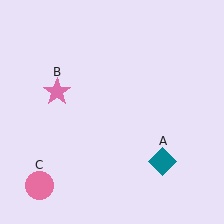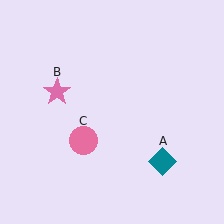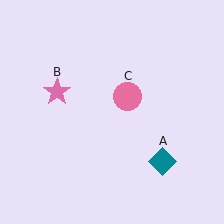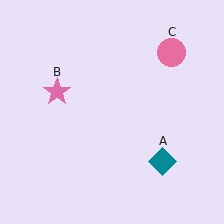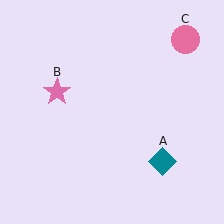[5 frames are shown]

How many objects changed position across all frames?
1 object changed position: pink circle (object C).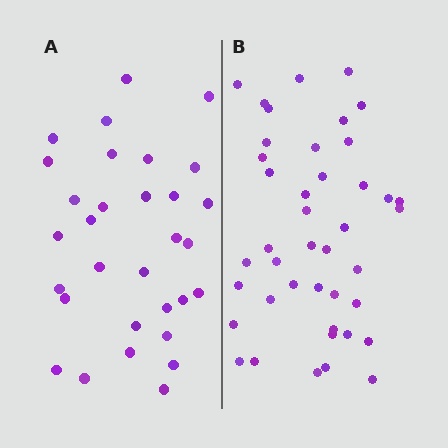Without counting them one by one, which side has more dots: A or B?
Region B (the right region) has more dots.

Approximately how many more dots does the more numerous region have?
Region B has roughly 12 or so more dots than region A.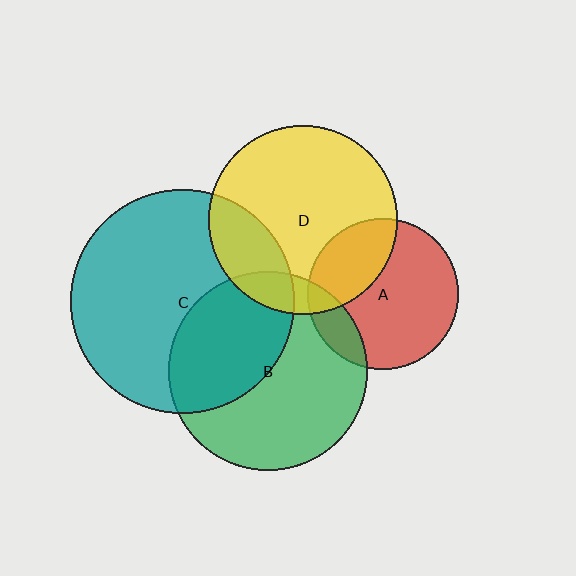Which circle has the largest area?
Circle C (teal).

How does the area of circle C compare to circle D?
Approximately 1.4 times.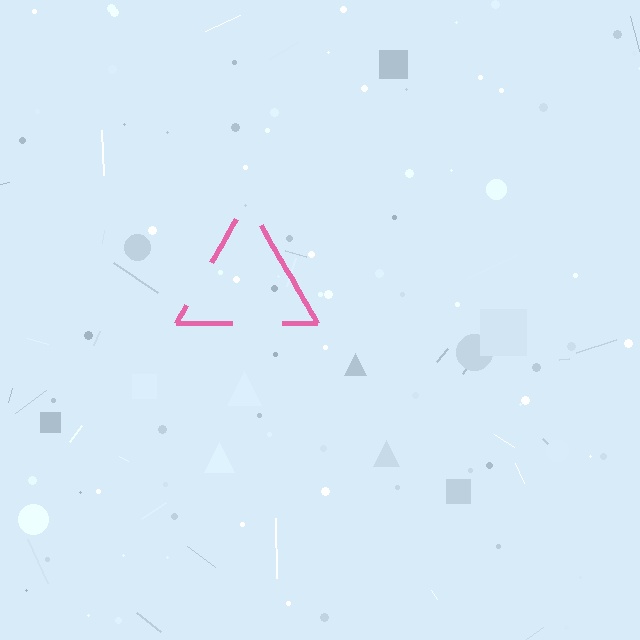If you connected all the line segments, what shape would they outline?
They would outline a triangle.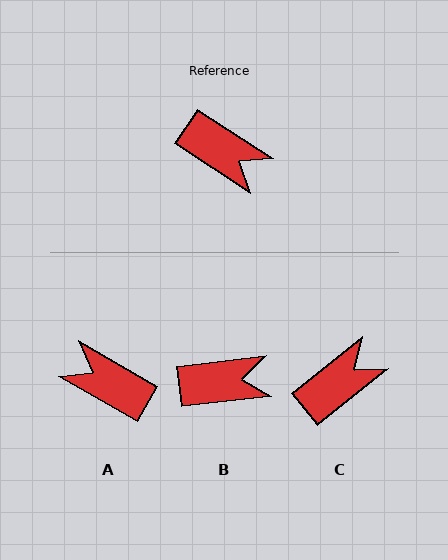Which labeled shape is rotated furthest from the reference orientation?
A, about 177 degrees away.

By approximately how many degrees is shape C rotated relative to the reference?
Approximately 72 degrees counter-clockwise.